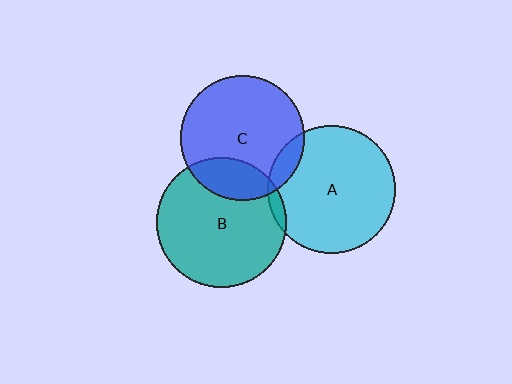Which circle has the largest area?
Circle B (teal).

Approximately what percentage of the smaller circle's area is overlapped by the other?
Approximately 5%.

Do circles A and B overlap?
Yes.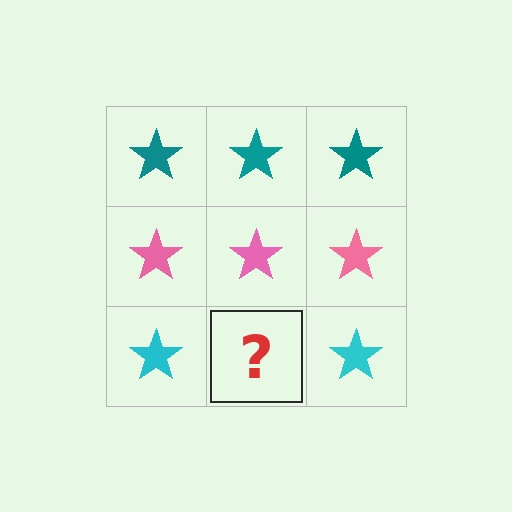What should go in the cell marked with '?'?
The missing cell should contain a cyan star.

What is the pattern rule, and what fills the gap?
The rule is that each row has a consistent color. The gap should be filled with a cyan star.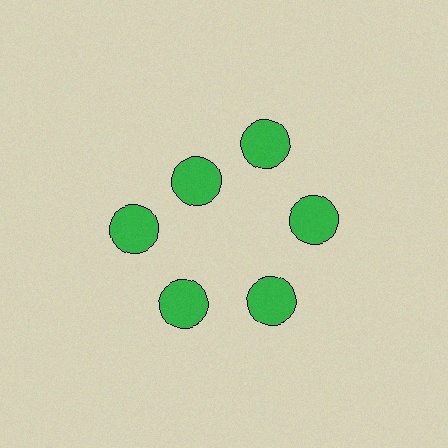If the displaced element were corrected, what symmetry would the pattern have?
It would have 6-fold rotational symmetry — the pattern would map onto itself every 60 degrees.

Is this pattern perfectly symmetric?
No. The 6 green circles are arranged in a ring, but one element near the 11 o'clock position is pulled inward toward the center, breaking the 6-fold rotational symmetry.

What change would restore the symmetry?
The symmetry would be restored by moving it outward, back onto the ring so that all 6 circles sit at equal angles and equal distance from the center.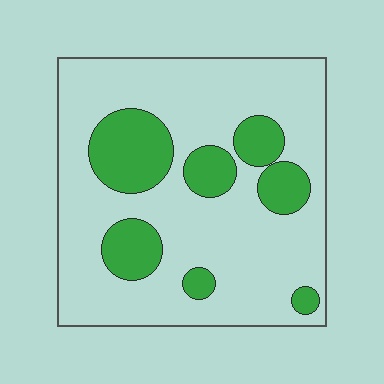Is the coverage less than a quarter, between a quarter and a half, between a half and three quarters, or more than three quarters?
Less than a quarter.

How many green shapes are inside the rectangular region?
7.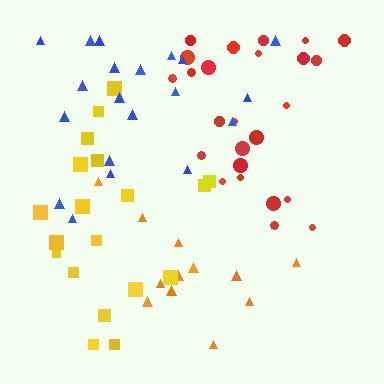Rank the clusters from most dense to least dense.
red, yellow, orange, blue.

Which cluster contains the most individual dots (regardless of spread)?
Red (26).